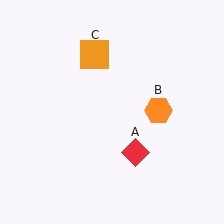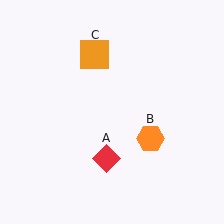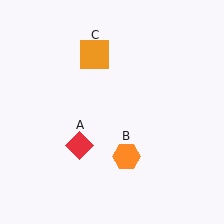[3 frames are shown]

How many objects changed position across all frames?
2 objects changed position: red diamond (object A), orange hexagon (object B).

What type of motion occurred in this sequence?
The red diamond (object A), orange hexagon (object B) rotated clockwise around the center of the scene.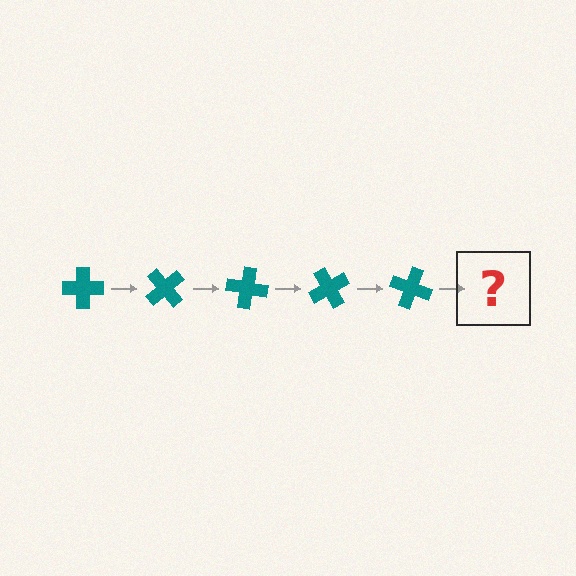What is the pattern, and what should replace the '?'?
The pattern is that the cross rotates 50 degrees each step. The '?' should be a teal cross rotated 250 degrees.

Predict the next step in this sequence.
The next step is a teal cross rotated 250 degrees.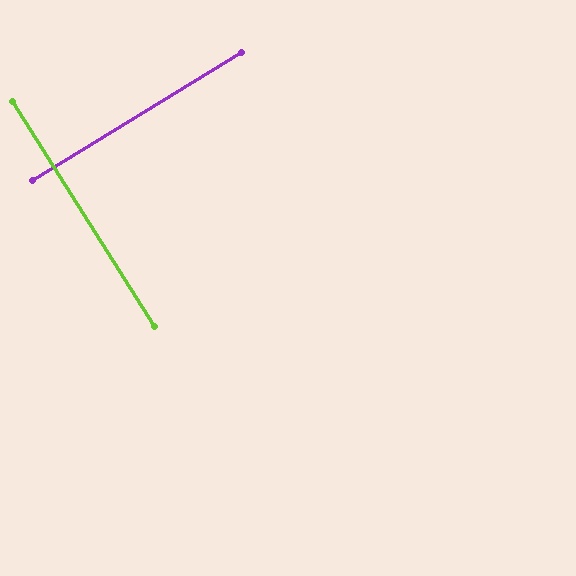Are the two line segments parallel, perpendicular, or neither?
Perpendicular — they meet at approximately 89°.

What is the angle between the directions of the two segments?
Approximately 89 degrees.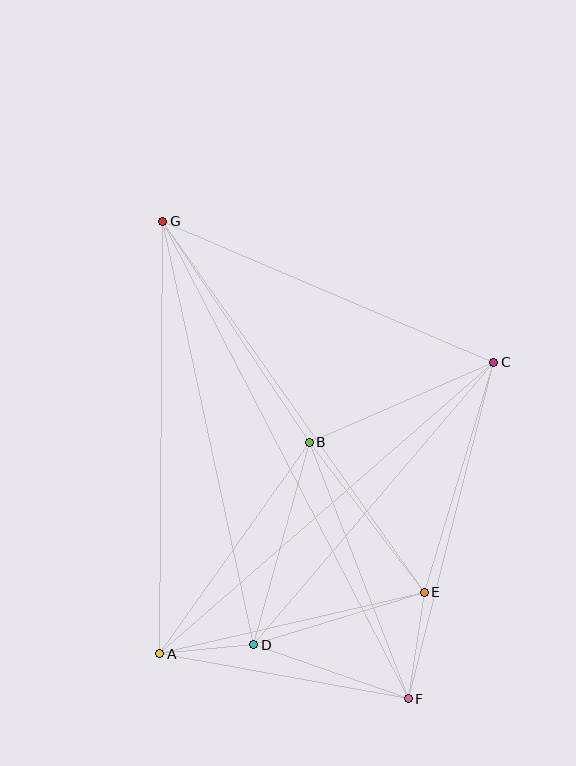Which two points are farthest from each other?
Points F and G are farthest from each other.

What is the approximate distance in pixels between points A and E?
The distance between A and E is approximately 272 pixels.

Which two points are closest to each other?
Points A and D are closest to each other.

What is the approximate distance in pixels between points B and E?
The distance between B and E is approximately 189 pixels.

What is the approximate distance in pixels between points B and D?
The distance between B and D is approximately 210 pixels.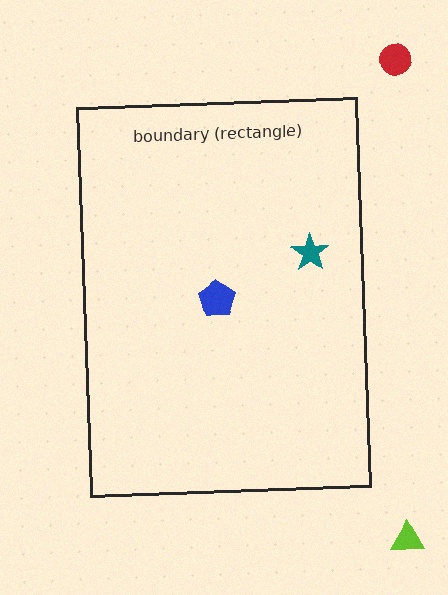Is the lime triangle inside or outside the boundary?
Outside.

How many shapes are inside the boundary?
2 inside, 2 outside.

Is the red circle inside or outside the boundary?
Outside.